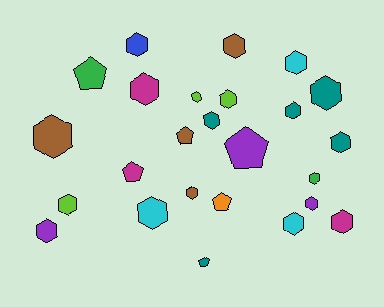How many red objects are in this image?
There are no red objects.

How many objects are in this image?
There are 25 objects.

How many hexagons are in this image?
There are 19 hexagons.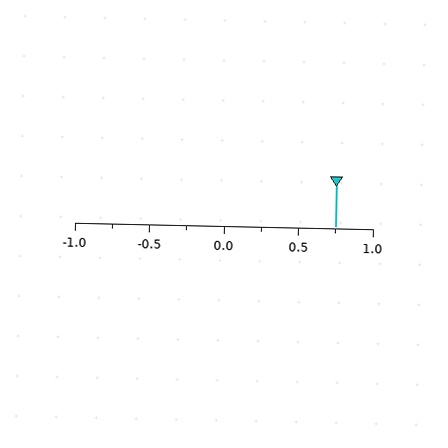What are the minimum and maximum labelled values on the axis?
The axis runs from -1.0 to 1.0.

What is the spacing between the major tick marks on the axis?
The major ticks are spaced 0.5 apart.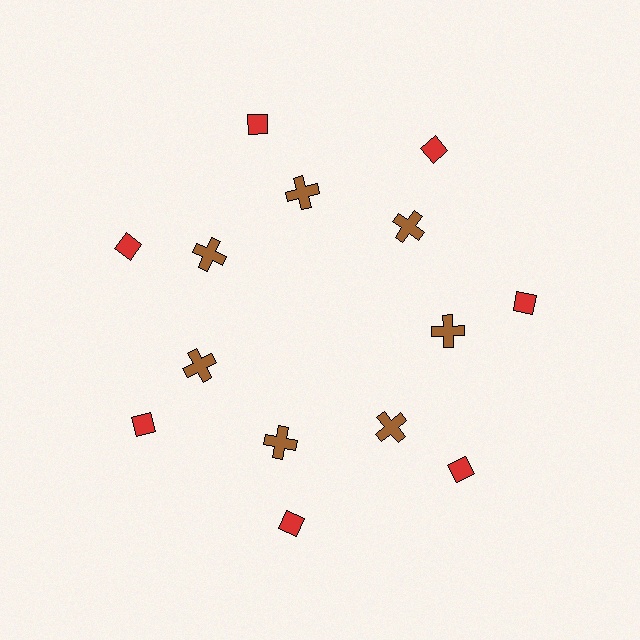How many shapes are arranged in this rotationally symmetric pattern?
There are 14 shapes, arranged in 7 groups of 2.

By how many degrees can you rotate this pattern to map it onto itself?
The pattern maps onto itself every 51 degrees of rotation.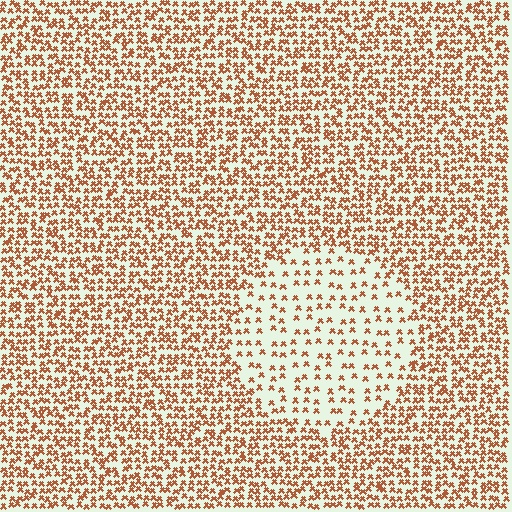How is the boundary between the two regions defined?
The boundary is defined by a change in element density (approximately 2.4x ratio). All elements are the same color, size, and shape.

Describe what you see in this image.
The image contains small brown elements arranged at two different densities. A circle-shaped region is visible where the elements are less densely packed than the surrounding area.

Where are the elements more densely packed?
The elements are more densely packed outside the circle boundary.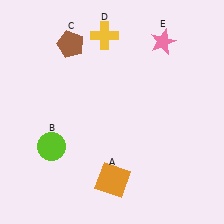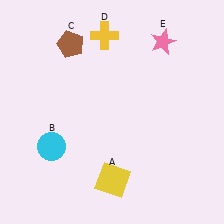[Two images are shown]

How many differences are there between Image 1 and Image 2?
There are 2 differences between the two images.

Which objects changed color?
A changed from orange to yellow. B changed from lime to cyan.